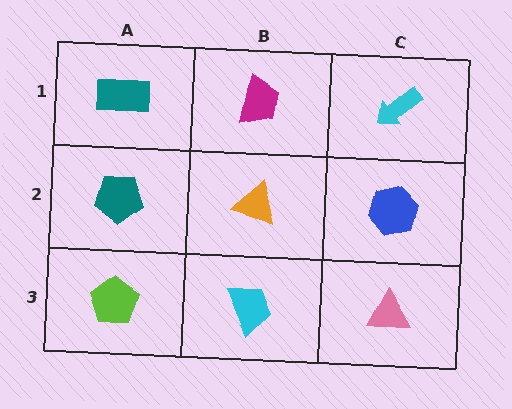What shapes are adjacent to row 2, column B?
A magenta trapezoid (row 1, column B), a cyan trapezoid (row 3, column B), a teal pentagon (row 2, column A), a blue hexagon (row 2, column C).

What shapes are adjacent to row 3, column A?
A teal pentagon (row 2, column A), a cyan trapezoid (row 3, column B).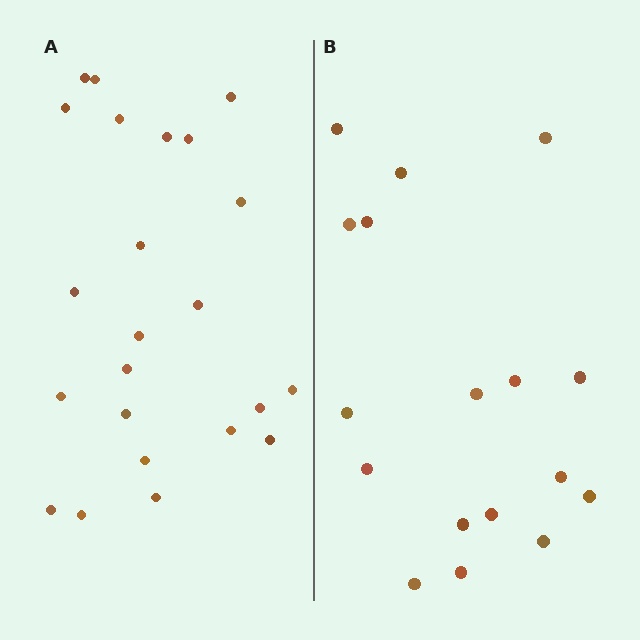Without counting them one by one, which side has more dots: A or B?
Region A (the left region) has more dots.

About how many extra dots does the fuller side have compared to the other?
Region A has about 6 more dots than region B.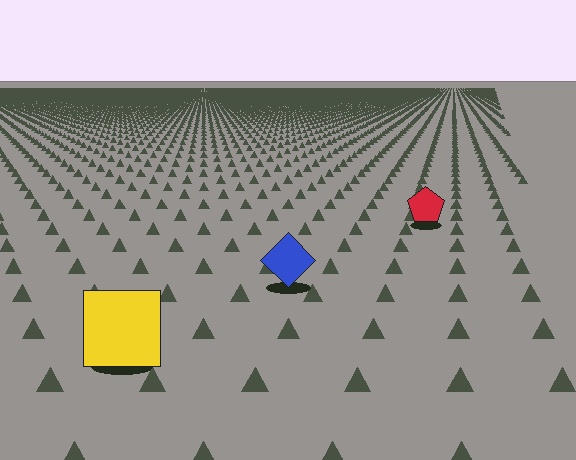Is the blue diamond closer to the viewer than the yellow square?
No. The yellow square is closer — you can tell from the texture gradient: the ground texture is coarser near it.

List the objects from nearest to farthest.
From nearest to farthest: the yellow square, the blue diamond, the red pentagon.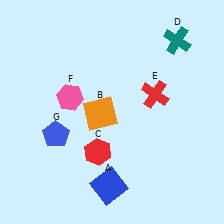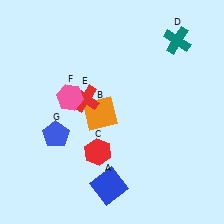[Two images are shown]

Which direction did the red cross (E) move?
The red cross (E) moved left.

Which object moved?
The red cross (E) moved left.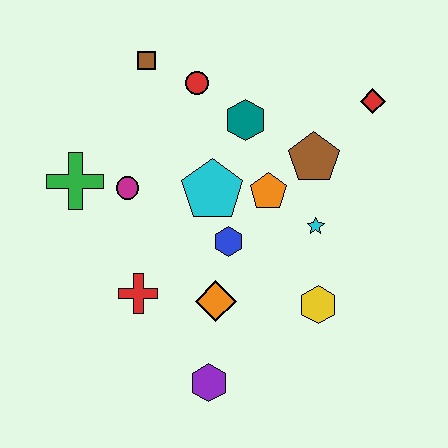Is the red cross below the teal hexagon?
Yes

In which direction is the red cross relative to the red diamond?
The red cross is to the left of the red diamond.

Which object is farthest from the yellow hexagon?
The brown square is farthest from the yellow hexagon.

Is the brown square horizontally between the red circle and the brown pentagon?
No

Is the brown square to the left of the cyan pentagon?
Yes